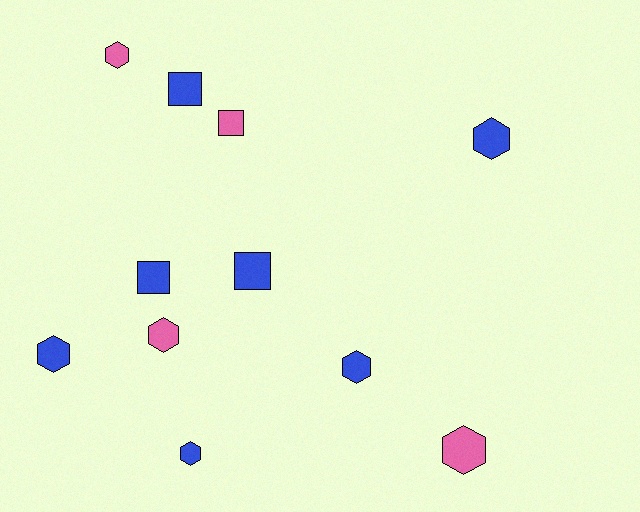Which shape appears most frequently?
Hexagon, with 7 objects.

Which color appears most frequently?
Blue, with 7 objects.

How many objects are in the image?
There are 11 objects.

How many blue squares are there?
There are 3 blue squares.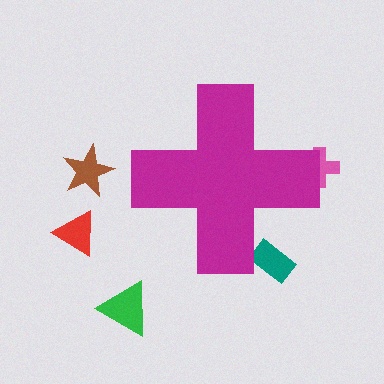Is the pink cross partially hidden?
Yes, the pink cross is partially hidden behind the magenta cross.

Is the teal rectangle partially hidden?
Yes, the teal rectangle is partially hidden behind the magenta cross.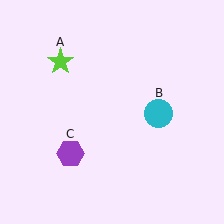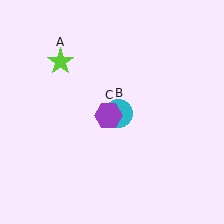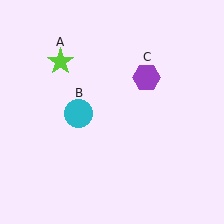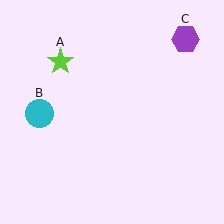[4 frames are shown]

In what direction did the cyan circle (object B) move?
The cyan circle (object B) moved left.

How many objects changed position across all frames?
2 objects changed position: cyan circle (object B), purple hexagon (object C).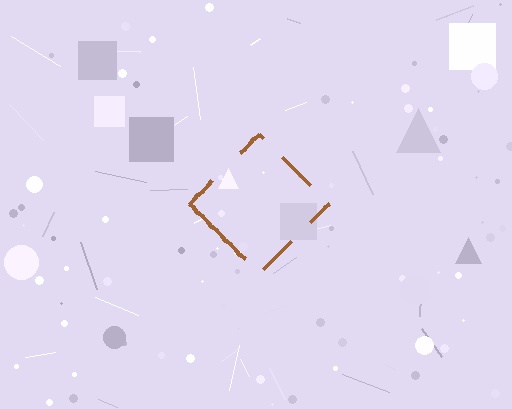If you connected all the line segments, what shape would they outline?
They would outline a diamond.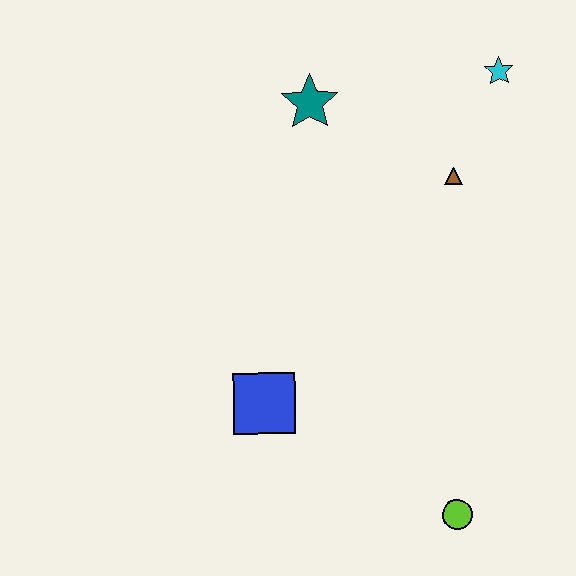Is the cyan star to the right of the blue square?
Yes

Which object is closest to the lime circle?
The blue square is closest to the lime circle.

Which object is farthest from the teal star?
The lime circle is farthest from the teal star.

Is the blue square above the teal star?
No